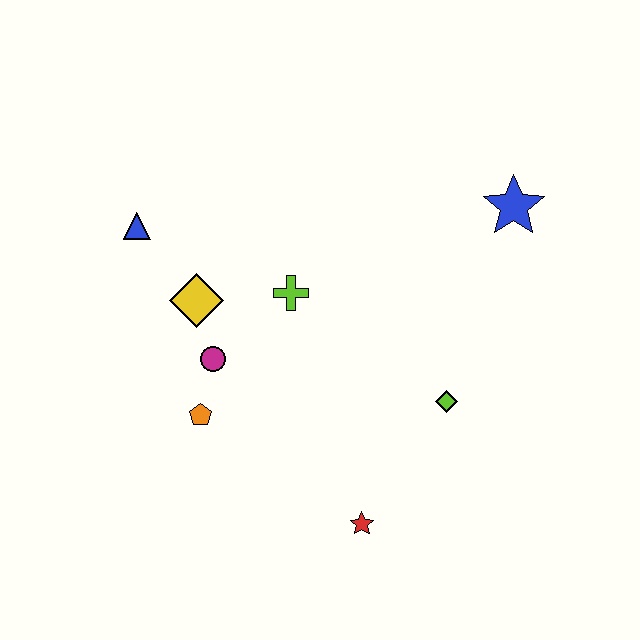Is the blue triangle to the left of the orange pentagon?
Yes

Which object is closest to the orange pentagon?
The magenta circle is closest to the orange pentagon.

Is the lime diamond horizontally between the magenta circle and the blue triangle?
No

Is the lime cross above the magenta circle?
Yes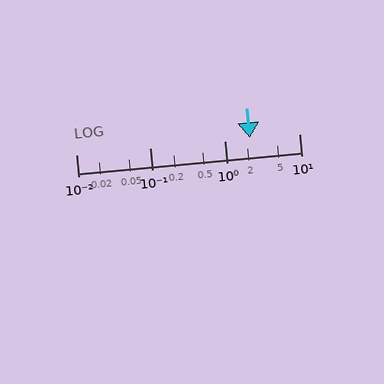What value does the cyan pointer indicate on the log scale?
The pointer indicates approximately 2.2.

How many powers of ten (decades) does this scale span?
The scale spans 3 decades, from 0.01 to 10.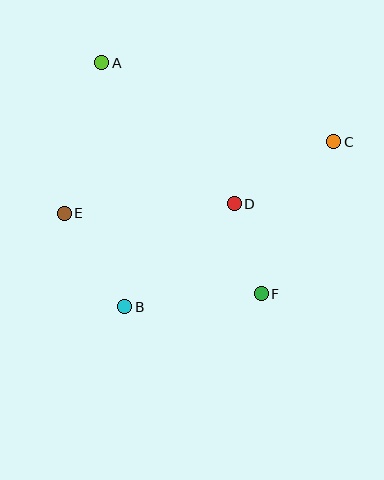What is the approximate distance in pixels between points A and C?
The distance between A and C is approximately 245 pixels.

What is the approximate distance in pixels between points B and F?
The distance between B and F is approximately 137 pixels.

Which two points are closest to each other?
Points D and F are closest to each other.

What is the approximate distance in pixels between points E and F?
The distance between E and F is approximately 213 pixels.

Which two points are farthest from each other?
Points A and F are farthest from each other.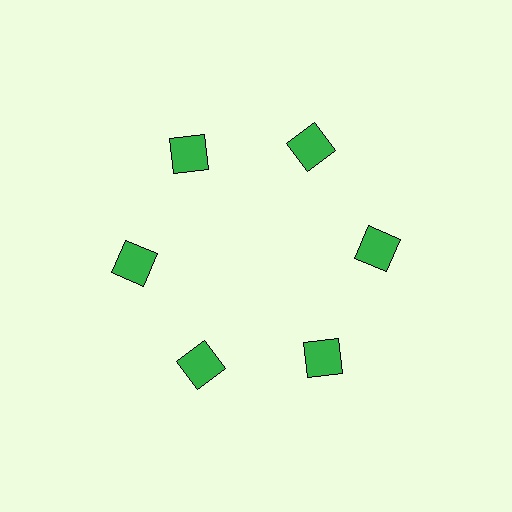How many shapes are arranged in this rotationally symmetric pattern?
There are 6 shapes, arranged in 6 groups of 1.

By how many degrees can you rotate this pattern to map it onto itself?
The pattern maps onto itself every 60 degrees of rotation.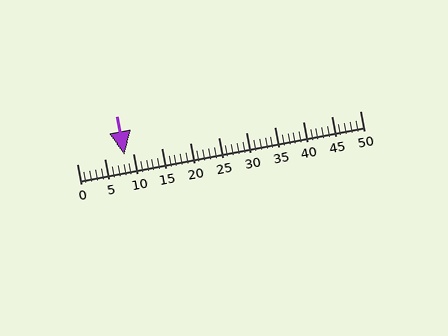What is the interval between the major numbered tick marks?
The major tick marks are spaced 5 units apart.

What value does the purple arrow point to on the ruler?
The purple arrow points to approximately 8.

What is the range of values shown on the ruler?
The ruler shows values from 0 to 50.